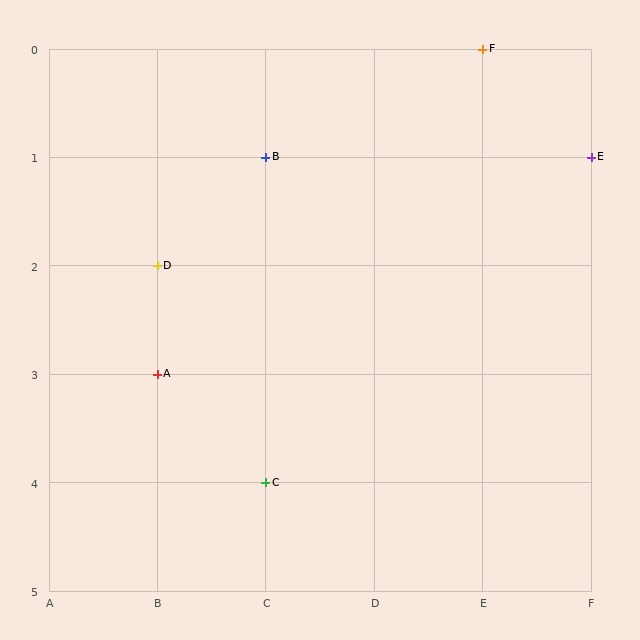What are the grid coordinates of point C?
Point C is at grid coordinates (C, 4).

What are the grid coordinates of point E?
Point E is at grid coordinates (F, 1).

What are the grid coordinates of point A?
Point A is at grid coordinates (B, 3).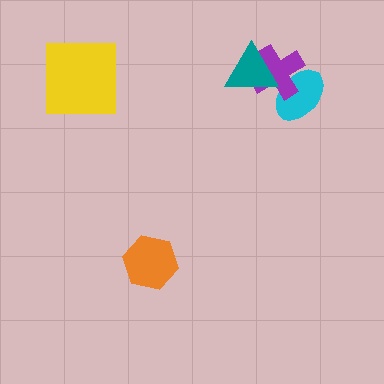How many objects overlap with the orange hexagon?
0 objects overlap with the orange hexagon.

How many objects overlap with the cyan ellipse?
2 objects overlap with the cyan ellipse.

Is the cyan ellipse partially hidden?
Yes, it is partially covered by another shape.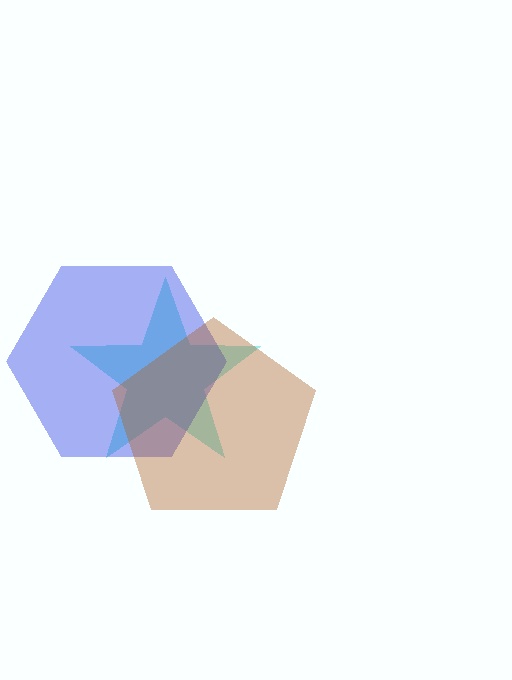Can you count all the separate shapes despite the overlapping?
Yes, there are 3 separate shapes.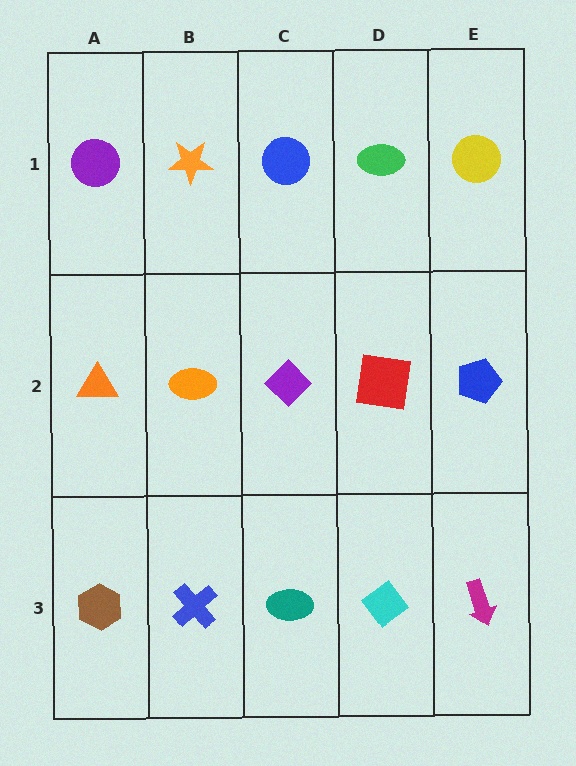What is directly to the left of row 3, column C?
A blue cross.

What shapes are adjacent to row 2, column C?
A blue circle (row 1, column C), a teal ellipse (row 3, column C), an orange ellipse (row 2, column B), a red square (row 2, column D).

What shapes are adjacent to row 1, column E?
A blue pentagon (row 2, column E), a green ellipse (row 1, column D).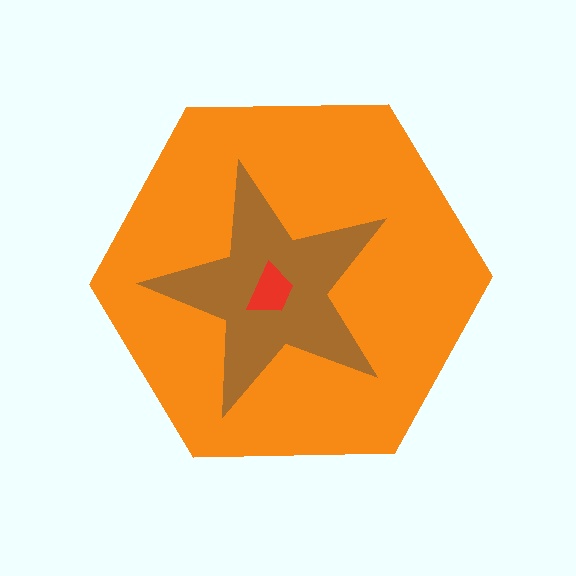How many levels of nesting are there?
3.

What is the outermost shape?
The orange hexagon.